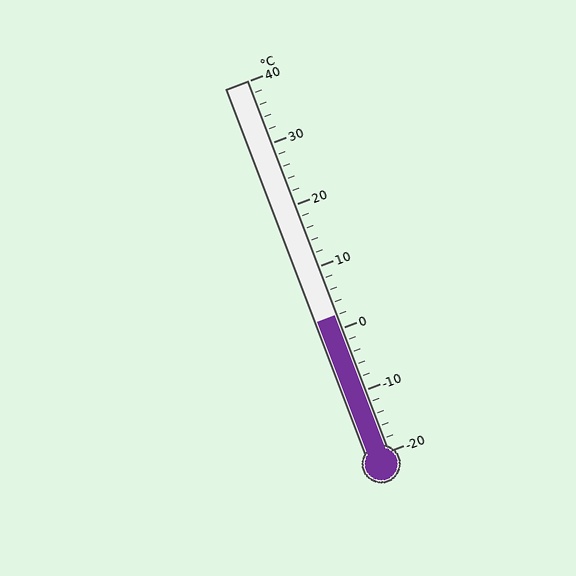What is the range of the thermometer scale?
The thermometer scale ranges from -20°C to 40°C.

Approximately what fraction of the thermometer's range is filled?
The thermometer is filled to approximately 35% of its range.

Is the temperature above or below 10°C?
The temperature is below 10°C.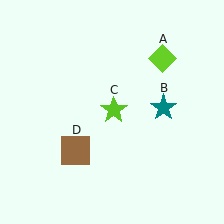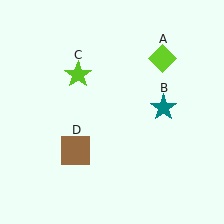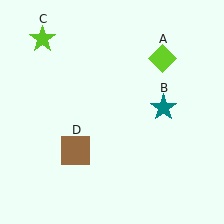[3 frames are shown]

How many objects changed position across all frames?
1 object changed position: lime star (object C).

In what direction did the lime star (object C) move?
The lime star (object C) moved up and to the left.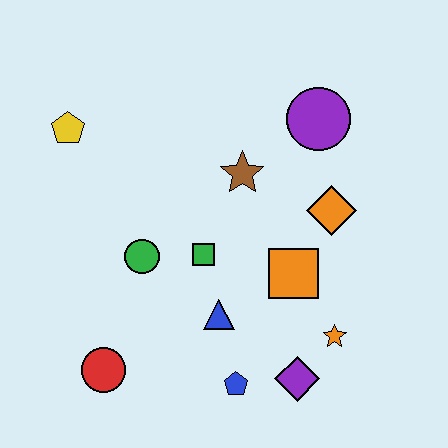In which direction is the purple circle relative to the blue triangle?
The purple circle is above the blue triangle.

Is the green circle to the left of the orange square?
Yes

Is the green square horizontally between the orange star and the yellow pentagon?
Yes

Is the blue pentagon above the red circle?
No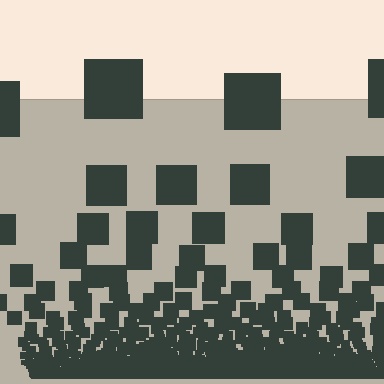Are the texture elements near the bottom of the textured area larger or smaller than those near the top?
Smaller. The gradient is inverted — elements near the bottom are smaller and denser.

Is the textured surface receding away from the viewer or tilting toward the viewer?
The surface appears to tilt toward the viewer. Texture elements get larger and sparser toward the top.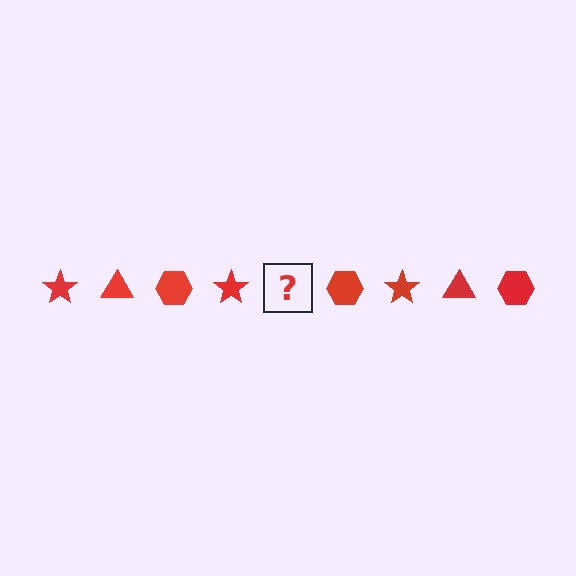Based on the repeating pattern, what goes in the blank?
The blank should be a red triangle.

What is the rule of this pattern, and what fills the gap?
The rule is that the pattern cycles through star, triangle, hexagon shapes in red. The gap should be filled with a red triangle.